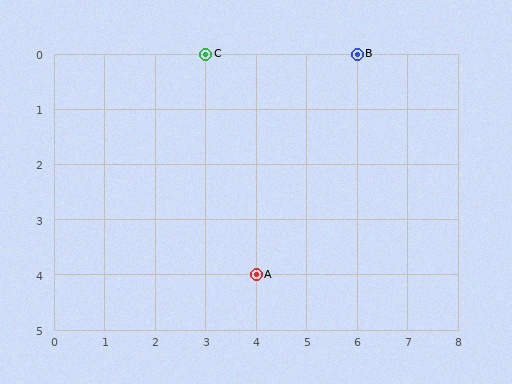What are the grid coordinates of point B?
Point B is at grid coordinates (6, 0).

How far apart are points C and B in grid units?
Points C and B are 3 columns apart.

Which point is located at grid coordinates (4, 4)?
Point A is at (4, 4).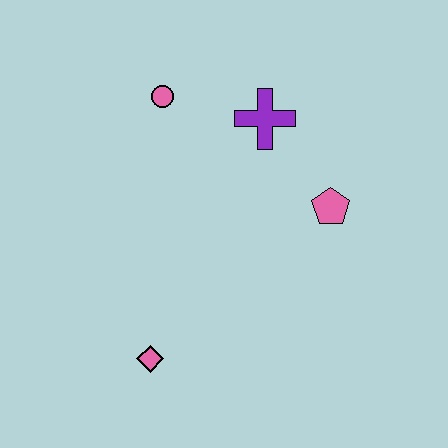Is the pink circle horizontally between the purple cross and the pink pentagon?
No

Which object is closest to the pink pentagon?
The purple cross is closest to the pink pentagon.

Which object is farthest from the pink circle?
The pink diamond is farthest from the pink circle.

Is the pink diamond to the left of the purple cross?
Yes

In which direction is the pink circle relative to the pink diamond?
The pink circle is above the pink diamond.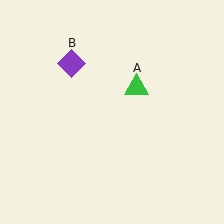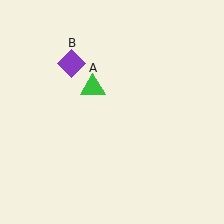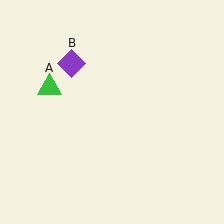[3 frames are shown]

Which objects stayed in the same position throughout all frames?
Purple diamond (object B) remained stationary.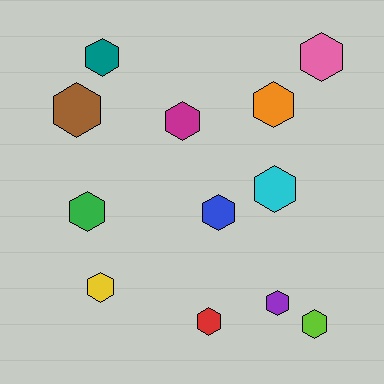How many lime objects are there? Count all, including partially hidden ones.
There is 1 lime object.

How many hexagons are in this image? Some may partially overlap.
There are 12 hexagons.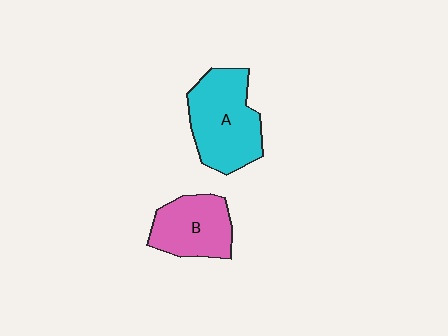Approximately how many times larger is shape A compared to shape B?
Approximately 1.4 times.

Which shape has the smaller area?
Shape B (pink).